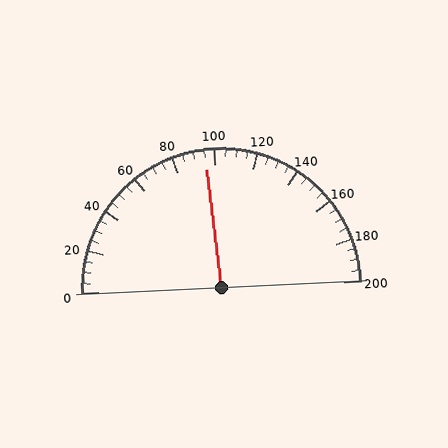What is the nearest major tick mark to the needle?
The nearest major tick mark is 100.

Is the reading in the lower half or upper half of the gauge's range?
The reading is in the lower half of the range (0 to 200).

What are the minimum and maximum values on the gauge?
The gauge ranges from 0 to 200.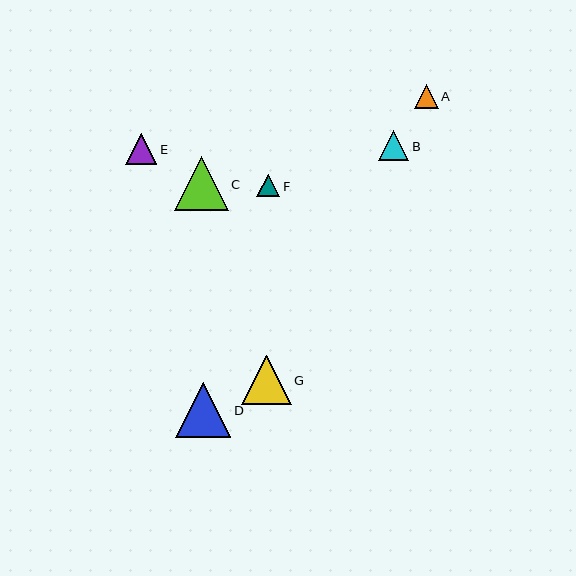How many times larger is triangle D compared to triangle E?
Triangle D is approximately 1.8 times the size of triangle E.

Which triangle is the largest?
Triangle D is the largest with a size of approximately 55 pixels.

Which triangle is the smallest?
Triangle F is the smallest with a size of approximately 23 pixels.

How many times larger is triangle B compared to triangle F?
Triangle B is approximately 1.3 times the size of triangle F.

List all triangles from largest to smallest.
From largest to smallest: D, C, G, E, B, A, F.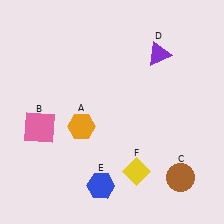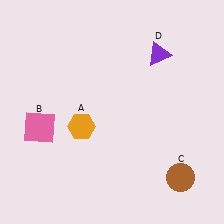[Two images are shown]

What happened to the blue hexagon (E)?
The blue hexagon (E) was removed in Image 2. It was in the bottom-left area of Image 1.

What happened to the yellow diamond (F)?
The yellow diamond (F) was removed in Image 2. It was in the bottom-right area of Image 1.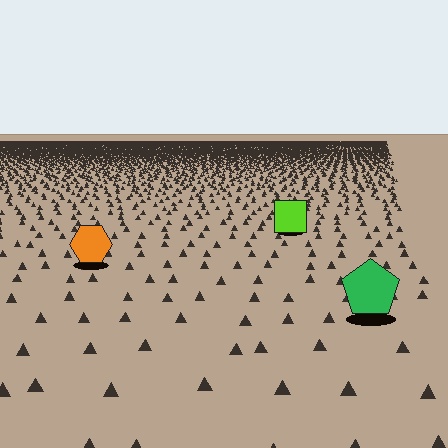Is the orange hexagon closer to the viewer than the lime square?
Yes. The orange hexagon is closer — you can tell from the texture gradient: the ground texture is coarser near it.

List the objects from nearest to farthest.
From nearest to farthest: the green pentagon, the orange hexagon, the lime square.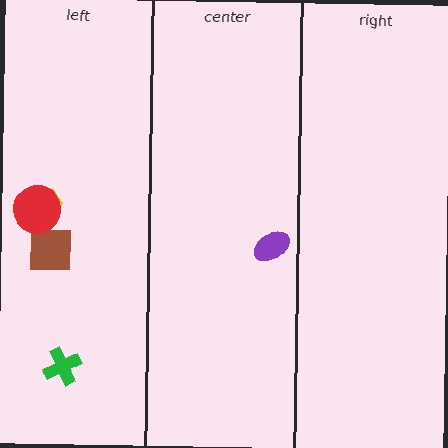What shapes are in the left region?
The brown square, the green cross, the yellow trapezoid, the red circle.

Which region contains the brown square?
The left region.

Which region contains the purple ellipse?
The center region.